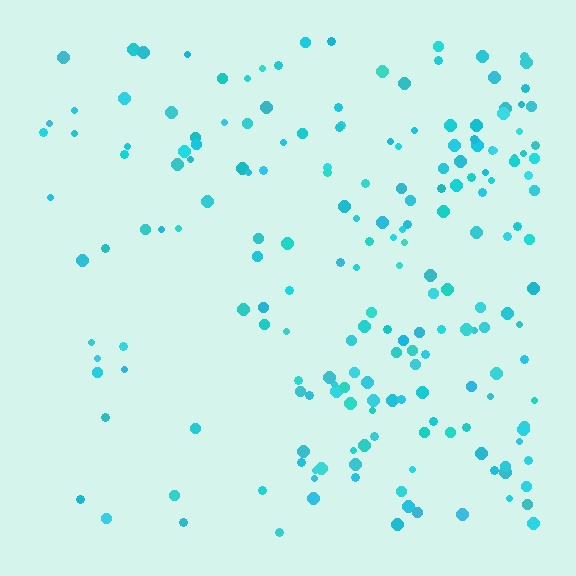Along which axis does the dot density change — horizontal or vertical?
Horizontal.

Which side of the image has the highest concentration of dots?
The right.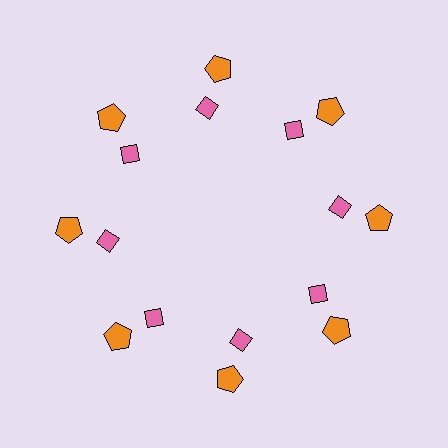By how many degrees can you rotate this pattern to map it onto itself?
The pattern maps onto itself every 45 degrees of rotation.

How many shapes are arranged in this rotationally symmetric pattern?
There are 16 shapes, arranged in 8 groups of 2.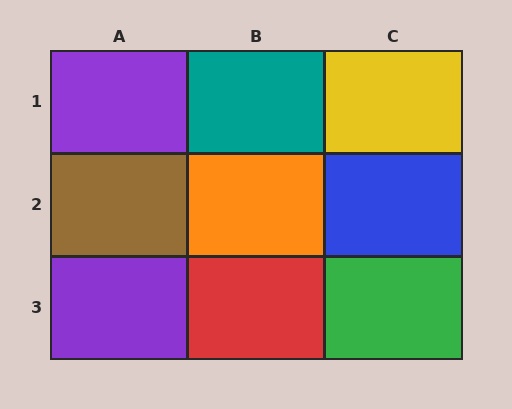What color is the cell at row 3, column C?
Green.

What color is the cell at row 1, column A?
Purple.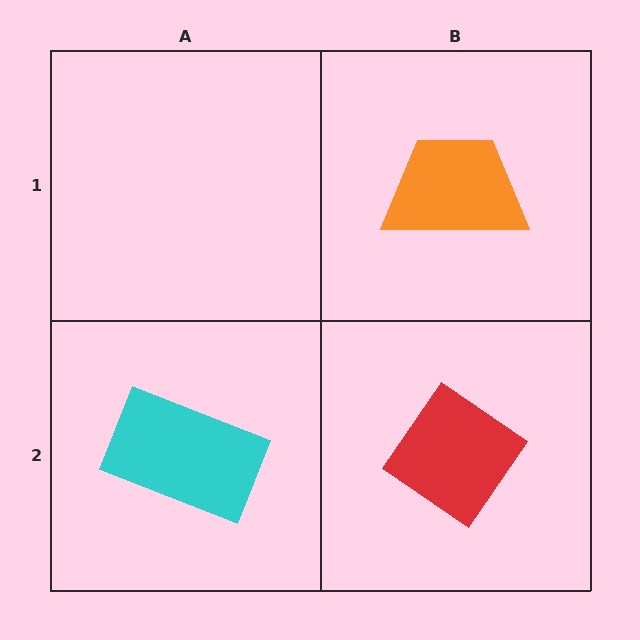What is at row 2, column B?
A red diamond.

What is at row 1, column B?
An orange trapezoid.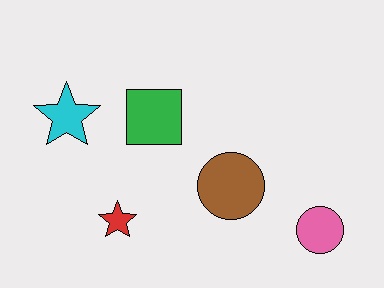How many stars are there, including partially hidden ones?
There are 2 stars.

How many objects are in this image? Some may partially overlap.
There are 5 objects.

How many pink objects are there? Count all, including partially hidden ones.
There is 1 pink object.